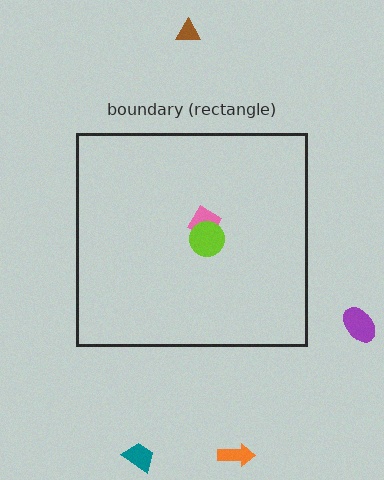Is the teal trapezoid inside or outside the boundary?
Outside.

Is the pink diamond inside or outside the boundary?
Inside.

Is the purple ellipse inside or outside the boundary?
Outside.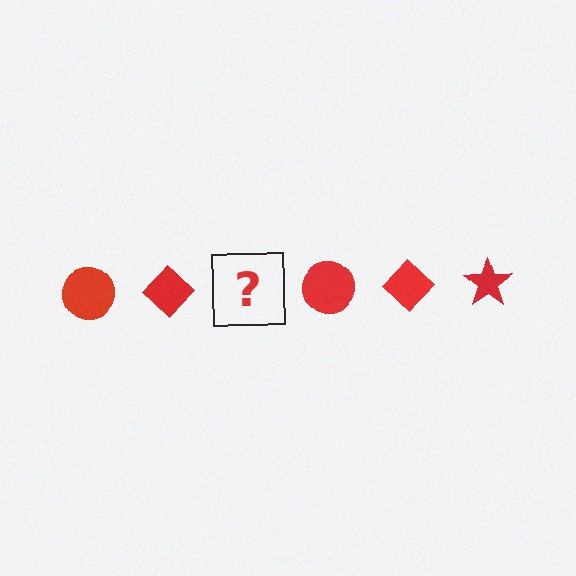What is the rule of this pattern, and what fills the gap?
The rule is that the pattern cycles through circle, diamond, star shapes in red. The gap should be filled with a red star.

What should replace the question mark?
The question mark should be replaced with a red star.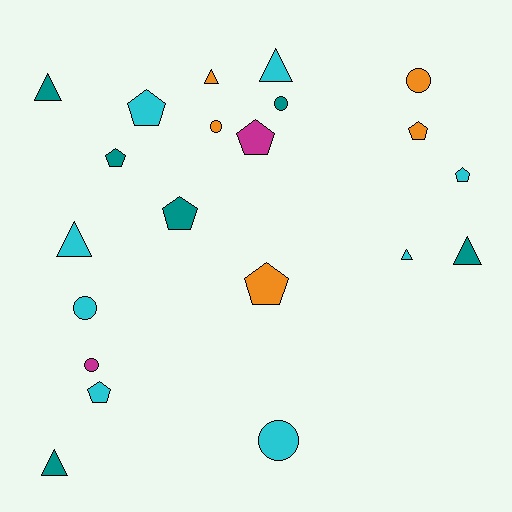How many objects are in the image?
There are 21 objects.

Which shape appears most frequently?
Pentagon, with 8 objects.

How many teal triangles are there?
There are 3 teal triangles.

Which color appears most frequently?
Cyan, with 8 objects.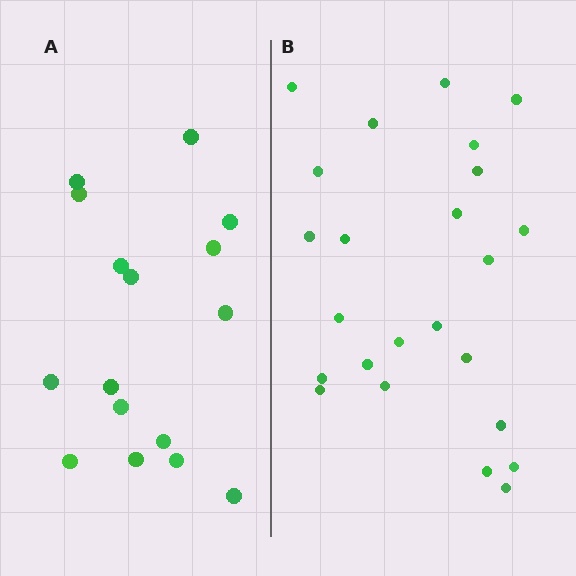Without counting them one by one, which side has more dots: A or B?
Region B (the right region) has more dots.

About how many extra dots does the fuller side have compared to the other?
Region B has roughly 8 or so more dots than region A.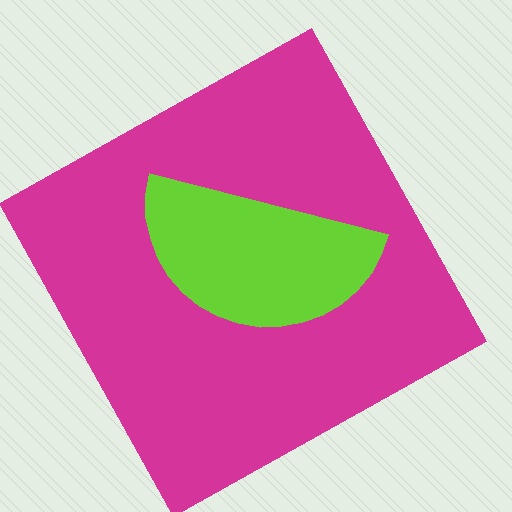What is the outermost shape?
The magenta square.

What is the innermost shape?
The lime semicircle.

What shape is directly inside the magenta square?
The lime semicircle.